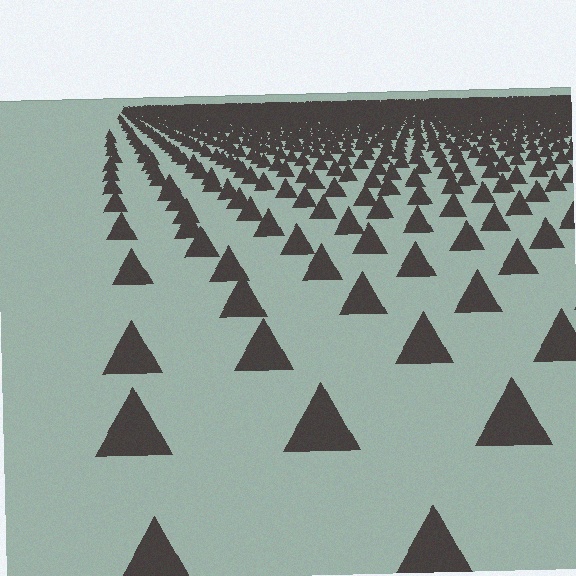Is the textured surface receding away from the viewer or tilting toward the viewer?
The surface is receding away from the viewer. Texture elements get smaller and denser toward the top.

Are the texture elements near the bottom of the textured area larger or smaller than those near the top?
Larger. Near the bottom, elements are closer to the viewer and appear at a bigger on-screen size.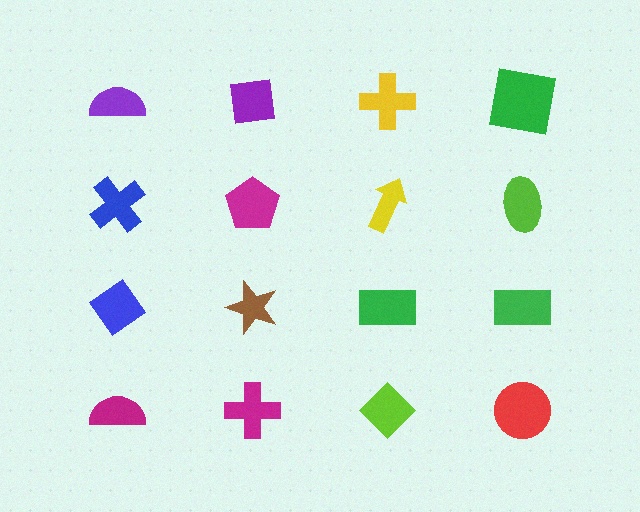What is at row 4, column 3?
A lime diamond.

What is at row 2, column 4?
A lime ellipse.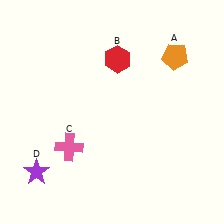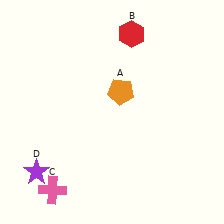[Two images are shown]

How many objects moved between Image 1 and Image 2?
3 objects moved between the two images.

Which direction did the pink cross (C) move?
The pink cross (C) moved down.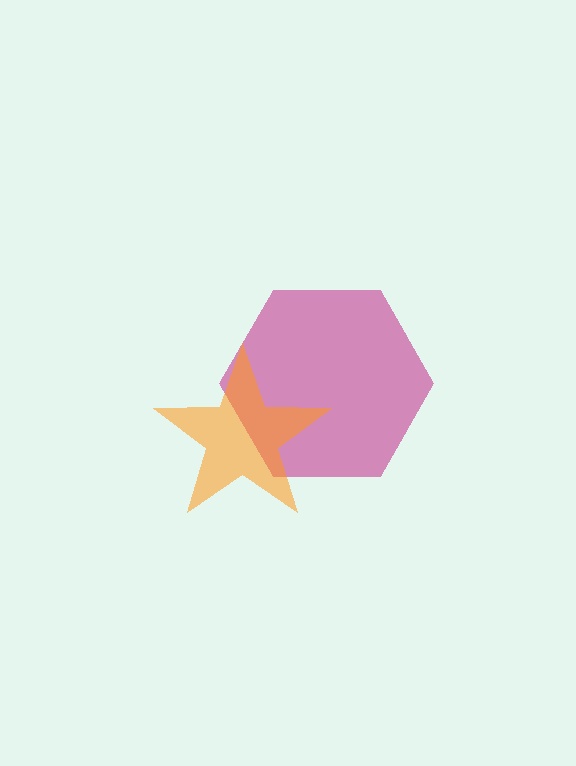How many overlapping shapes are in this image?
There are 2 overlapping shapes in the image.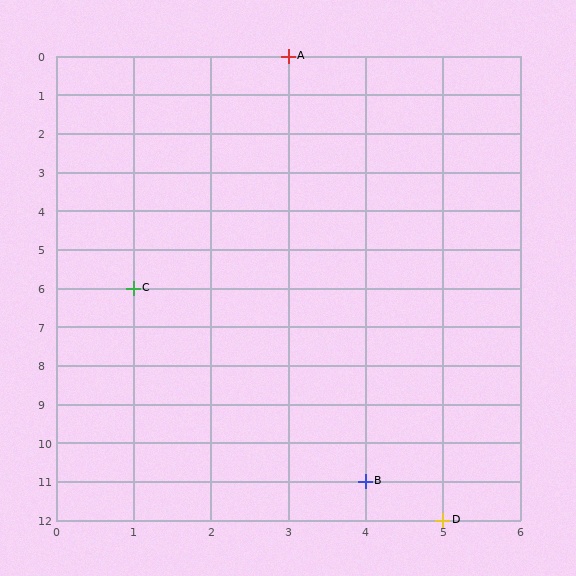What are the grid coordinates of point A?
Point A is at grid coordinates (3, 0).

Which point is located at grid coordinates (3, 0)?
Point A is at (3, 0).